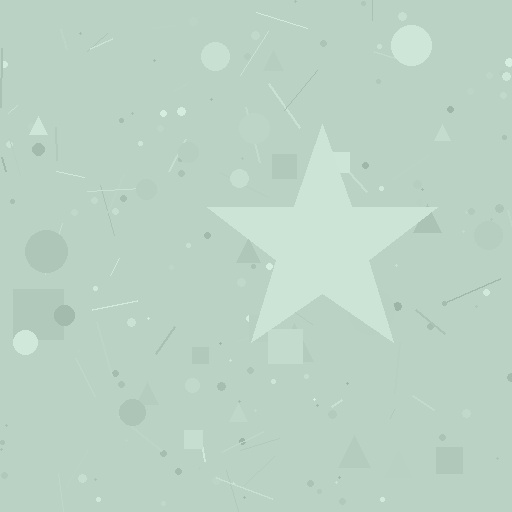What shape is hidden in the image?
A star is hidden in the image.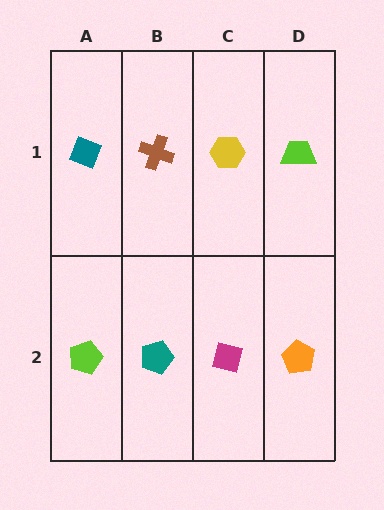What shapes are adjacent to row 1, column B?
A teal pentagon (row 2, column B), a teal diamond (row 1, column A), a yellow hexagon (row 1, column C).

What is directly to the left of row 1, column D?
A yellow hexagon.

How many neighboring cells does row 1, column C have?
3.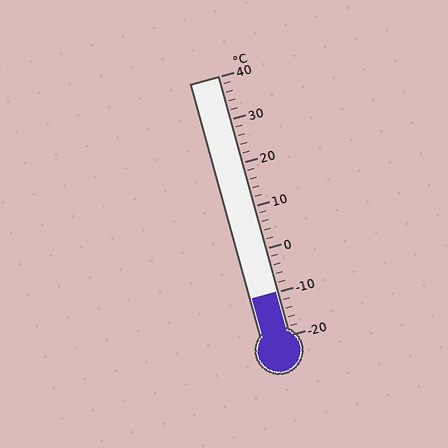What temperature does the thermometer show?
The thermometer shows approximately -10°C.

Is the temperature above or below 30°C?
The temperature is below 30°C.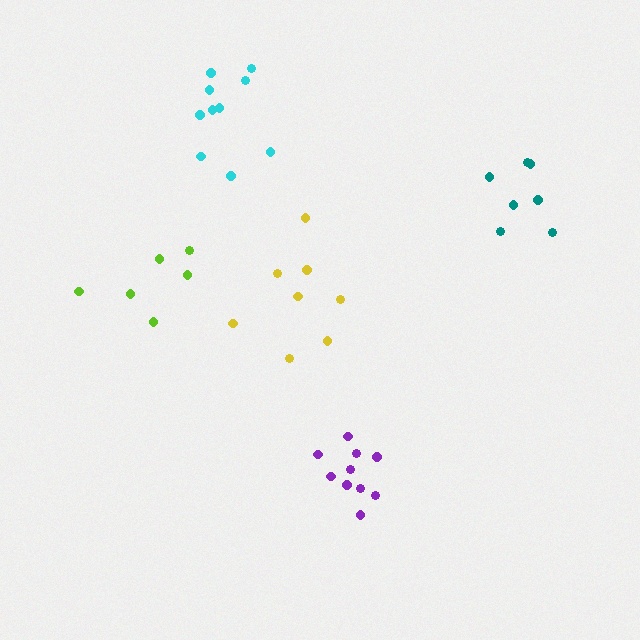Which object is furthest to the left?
The lime cluster is leftmost.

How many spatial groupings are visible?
There are 5 spatial groupings.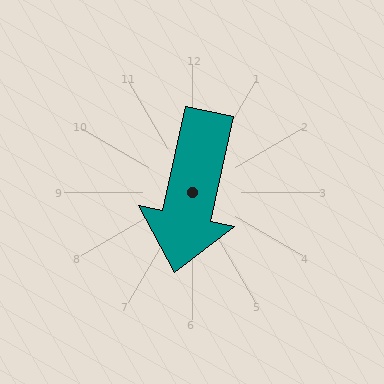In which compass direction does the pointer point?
South.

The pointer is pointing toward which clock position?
Roughly 6 o'clock.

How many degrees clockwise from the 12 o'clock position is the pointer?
Approximately 192 degrees.